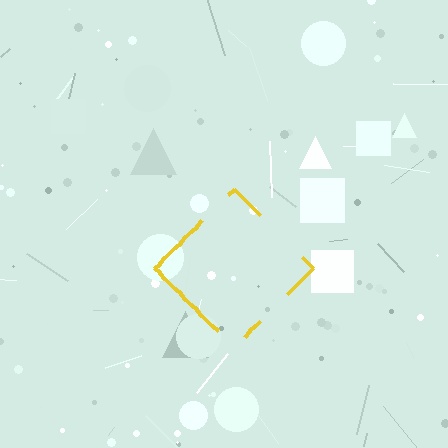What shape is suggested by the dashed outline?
The dashed outline suggests a diamond.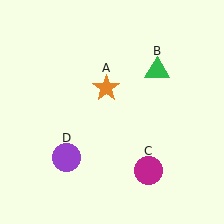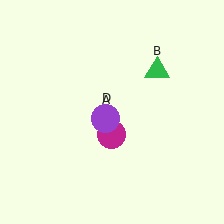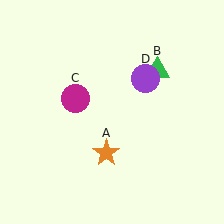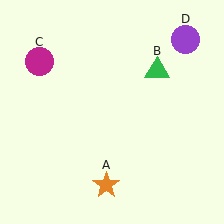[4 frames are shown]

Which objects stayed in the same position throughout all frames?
Green triangle (object B) remained stationary.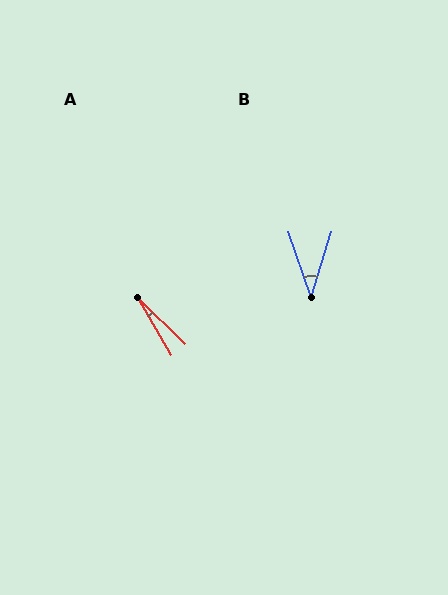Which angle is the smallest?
A, at approximately 16 degrees.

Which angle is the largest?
B, at approximately 36 degrees.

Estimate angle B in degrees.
Approximately 36 degrees.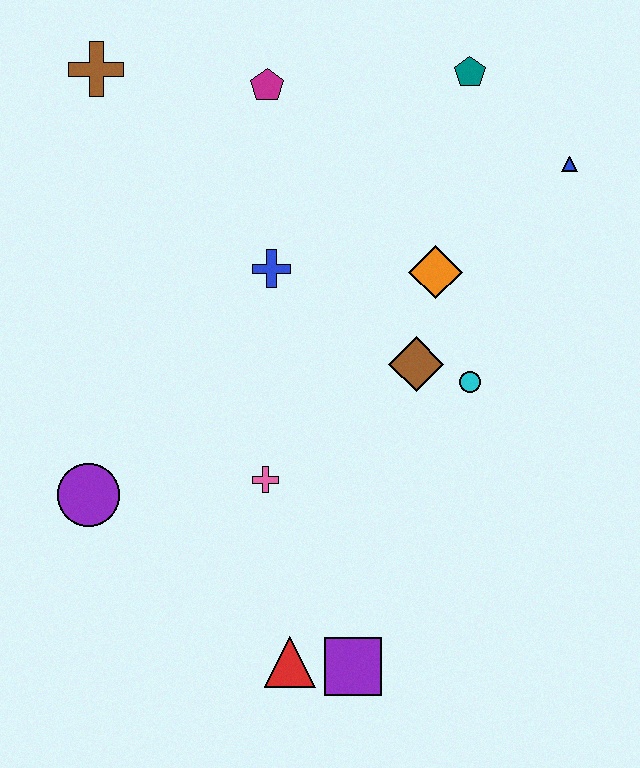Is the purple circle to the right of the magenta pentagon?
No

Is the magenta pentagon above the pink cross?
Yes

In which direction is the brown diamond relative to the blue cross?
The brown diamond is to the right of the blue cross.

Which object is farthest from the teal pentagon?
The red triangle is farthest from the teal pentagon.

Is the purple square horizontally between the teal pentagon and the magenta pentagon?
Yes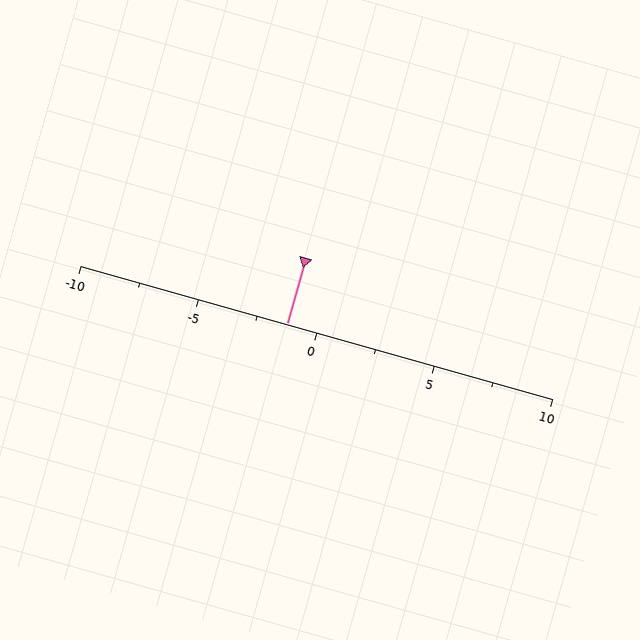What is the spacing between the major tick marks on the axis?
The major ticks are spaced 5 apart.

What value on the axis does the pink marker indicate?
The marker indicates approximately -1.2.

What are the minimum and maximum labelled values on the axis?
The axis runs from -10 to 10.